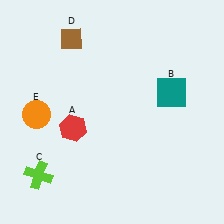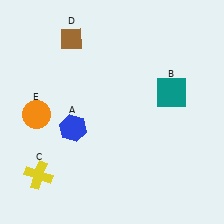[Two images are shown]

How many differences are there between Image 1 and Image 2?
There are 2 differences between the two images.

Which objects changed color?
A changed from red to blue. C changed from lime to yellow.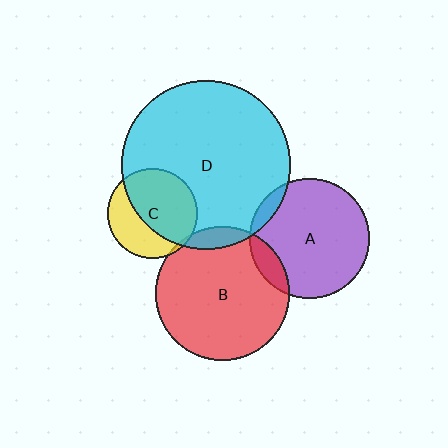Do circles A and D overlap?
Yes.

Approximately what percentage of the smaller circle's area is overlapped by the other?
Approximately 5%.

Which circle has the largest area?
Circle D (cyan).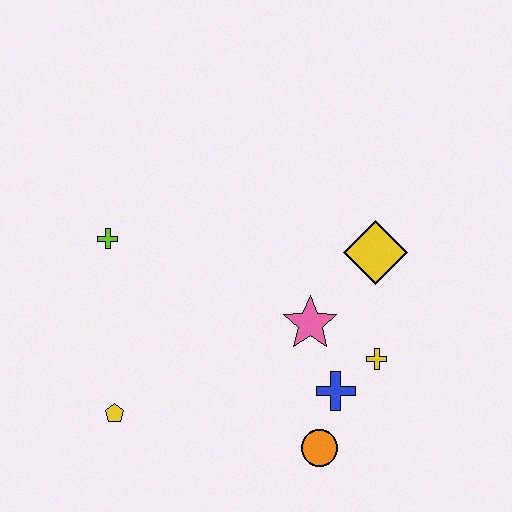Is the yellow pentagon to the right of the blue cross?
No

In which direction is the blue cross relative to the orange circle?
The blue cross is above the orange circle.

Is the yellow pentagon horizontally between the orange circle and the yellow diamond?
No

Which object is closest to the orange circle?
The blue cross is closest to the orange circle.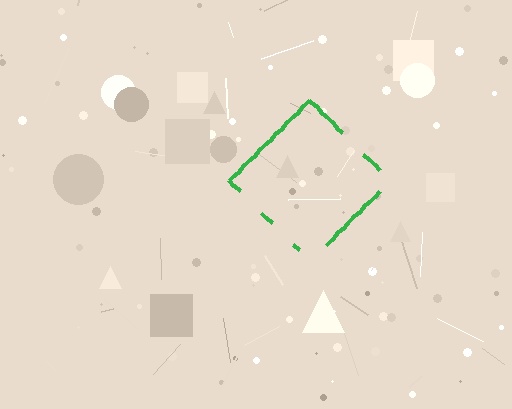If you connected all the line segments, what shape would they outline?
They would outline a diamond.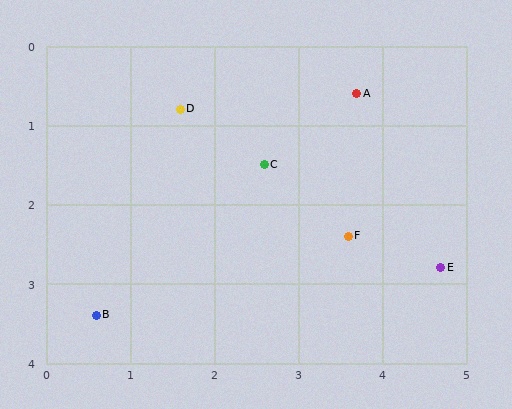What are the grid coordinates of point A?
Point A is at approximately (3.7, 0.6).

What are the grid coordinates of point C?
Point C is at approximately (2.6, 1.5).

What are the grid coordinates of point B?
Point B is at approximately (0.6, 3.4).